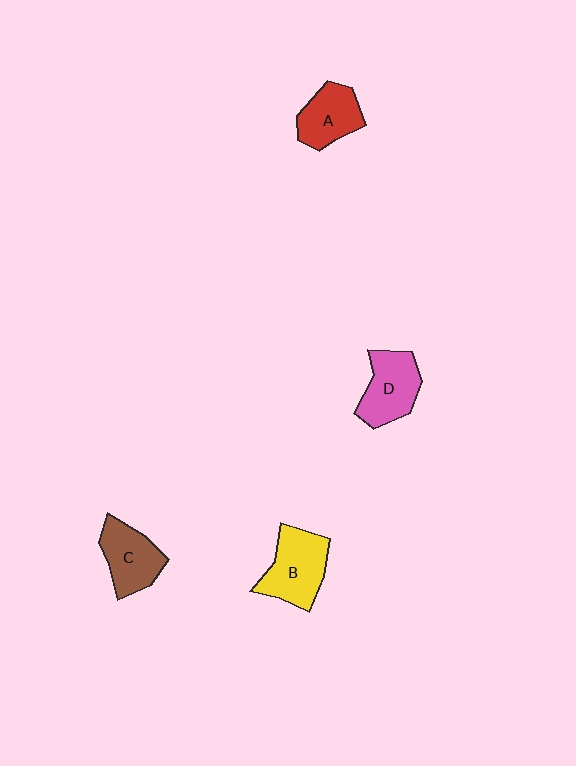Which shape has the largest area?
Shape B (yellow).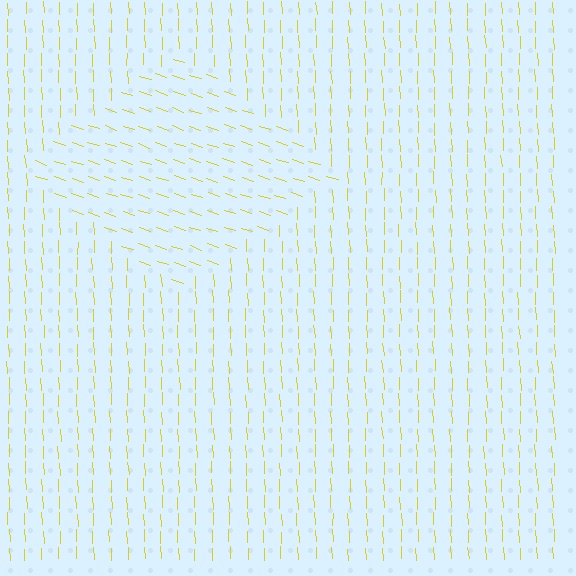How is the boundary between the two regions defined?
The boundary is defined purely by a change in line orientation (approximately 69 degrees difference). All lines are the same color and thickness.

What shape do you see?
I see a diamond.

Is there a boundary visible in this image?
Yes, there is a texture boundary formed by a change in line orientation.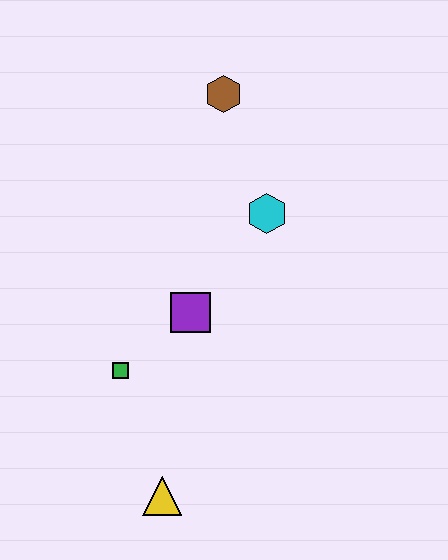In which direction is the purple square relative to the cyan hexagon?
The purple square is below the cyan hexagon.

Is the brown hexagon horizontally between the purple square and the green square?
No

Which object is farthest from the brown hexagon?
The yellow triangle is farthest from the brown hexagon.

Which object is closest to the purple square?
The green square is closest to the purple square.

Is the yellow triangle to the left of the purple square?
Yes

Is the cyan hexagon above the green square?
Yes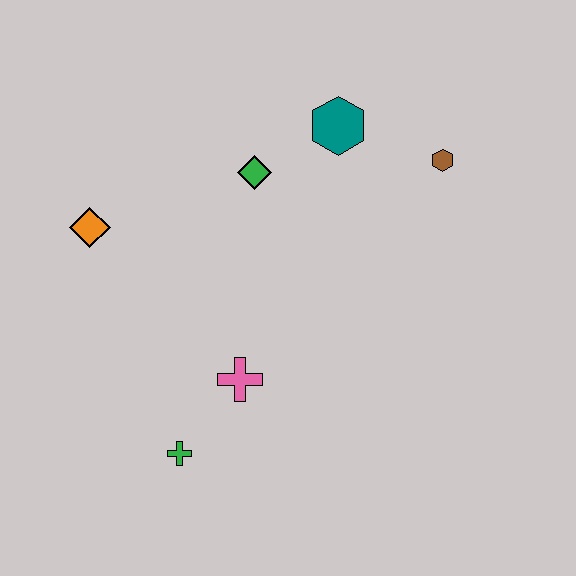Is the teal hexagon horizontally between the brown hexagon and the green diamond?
Yes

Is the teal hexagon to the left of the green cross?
No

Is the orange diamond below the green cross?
No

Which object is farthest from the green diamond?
The green cross is farthest from the green diamond.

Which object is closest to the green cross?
The pink cross is closest to the green cross.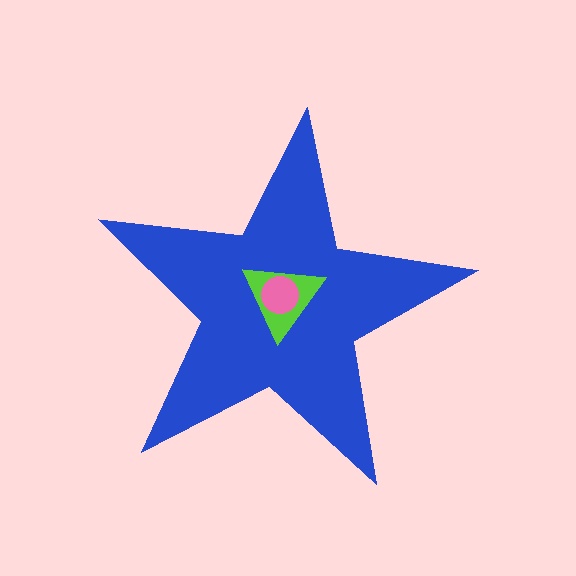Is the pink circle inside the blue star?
Yes.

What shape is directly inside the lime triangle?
The pink circle.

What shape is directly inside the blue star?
The lime triangle.